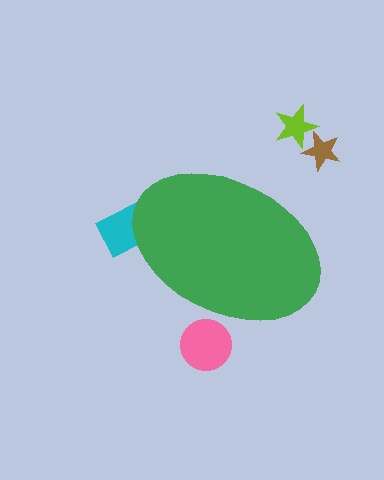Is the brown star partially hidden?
No, the brown star is fully visible.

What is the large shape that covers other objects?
A green ellipse.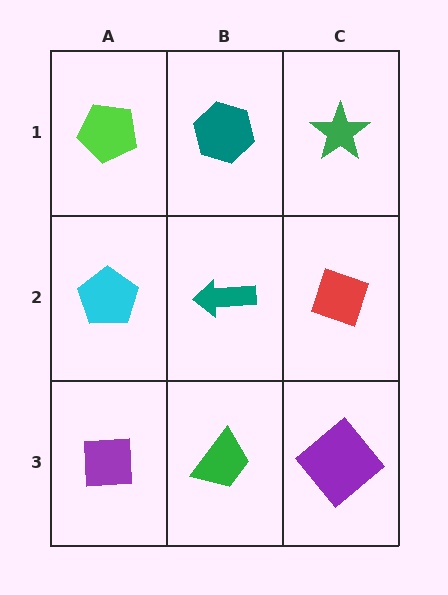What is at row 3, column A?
A purple square.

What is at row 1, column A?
A lime pentagon.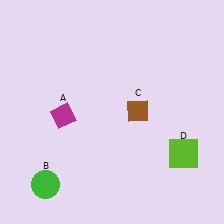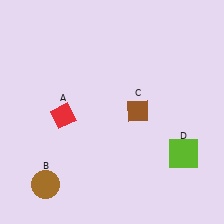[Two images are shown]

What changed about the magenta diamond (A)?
In Image 1, A is magenta. In Image 2, it changed to red.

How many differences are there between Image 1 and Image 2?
There are 2 differences between the two images.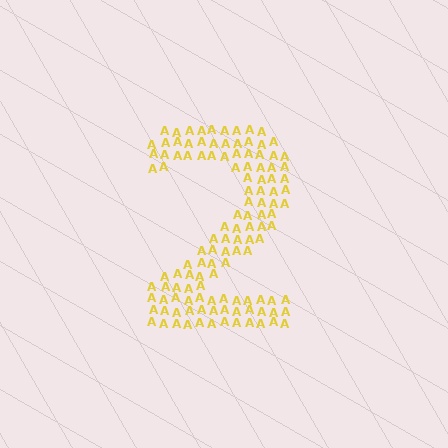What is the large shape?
The large shape is the digit 2.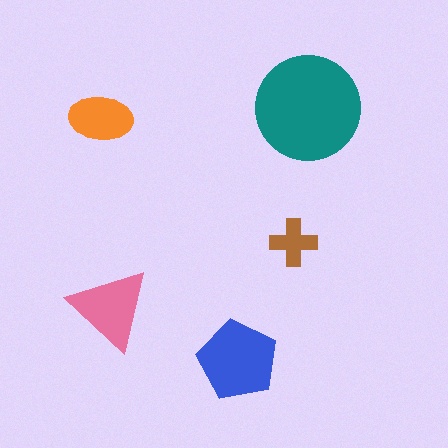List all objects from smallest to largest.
The brown cross, the orange ellipse, the pink triangle, the blue pentagon, the teal circle.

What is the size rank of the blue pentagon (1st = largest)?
2nd.